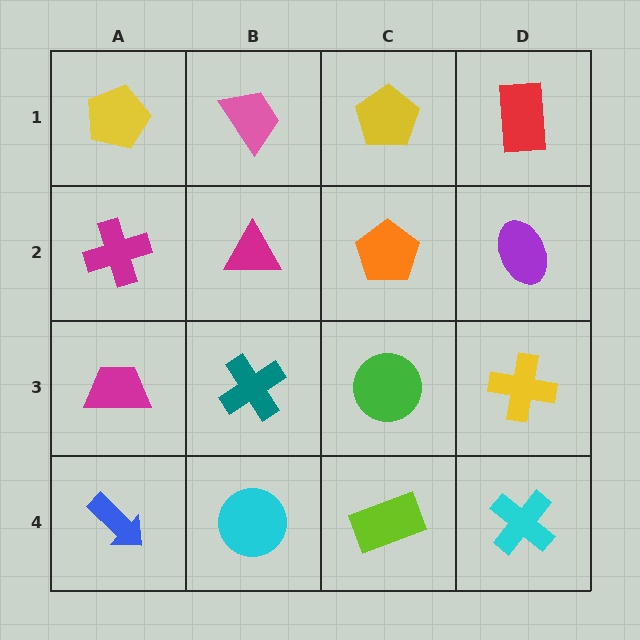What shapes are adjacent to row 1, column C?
An orange pentagon (row 2, column C), a pink trapezoid (row 1, column B), a red rectangle (row 1, column D).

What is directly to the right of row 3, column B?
A green circle.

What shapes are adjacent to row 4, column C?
A green circle (row 3, column C), a cyan circle (row 4, column B), a cyan cross (row 4, column D).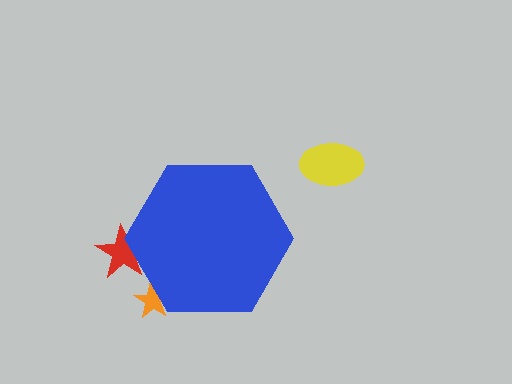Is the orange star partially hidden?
Yes, the orange star is partially hidden behind the blue hexagon.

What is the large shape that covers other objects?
A blue hexagon.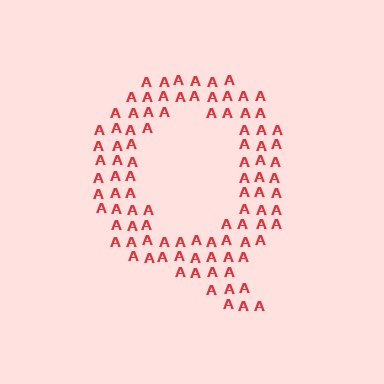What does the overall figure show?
The overall figure shows the letter Q.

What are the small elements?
The small elements are letter A's.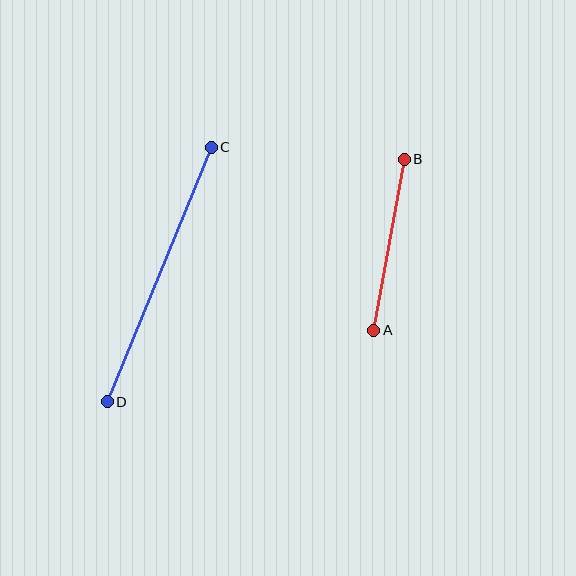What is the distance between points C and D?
The distance is approximately 275 pixels.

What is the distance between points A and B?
The distance is approximately 174 pixels.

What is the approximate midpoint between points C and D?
The midpoint is at approximately (159, 274) pixels.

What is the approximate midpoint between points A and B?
The midpoint is at approximately (389, 245) pixels.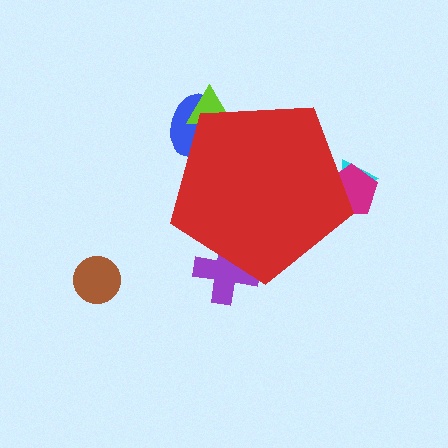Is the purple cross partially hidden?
Yes, the purple cross is partially hidden behind the red pentagon.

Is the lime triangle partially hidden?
Yes, the lime triangle is partially hidden behind the red pentagon.